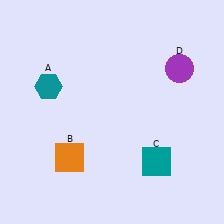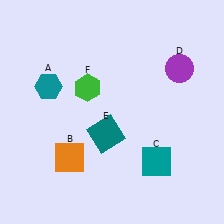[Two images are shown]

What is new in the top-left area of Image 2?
A green hexagon (F) was added in the top-left area of Image 2.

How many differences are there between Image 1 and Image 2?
There are 2 differences between the two images.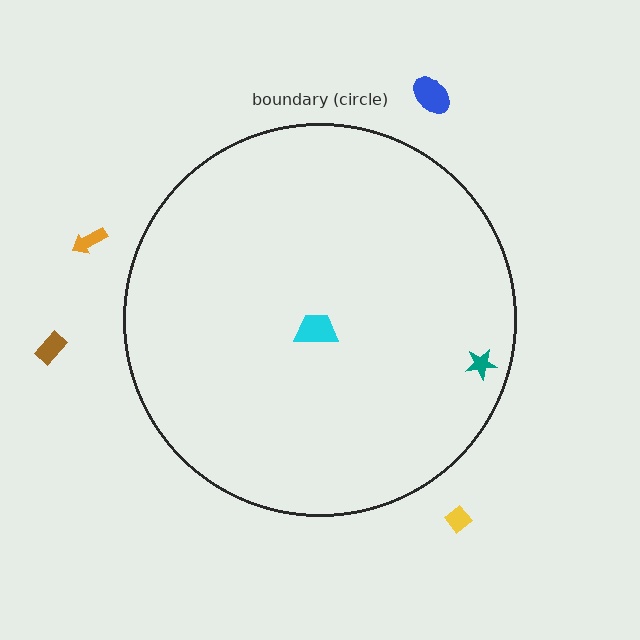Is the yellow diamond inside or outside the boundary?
Outside.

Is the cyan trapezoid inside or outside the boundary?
Inside.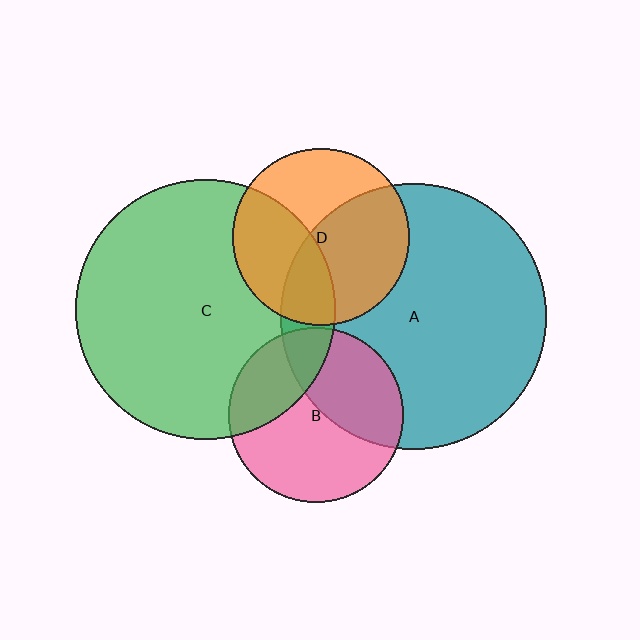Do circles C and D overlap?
Yes.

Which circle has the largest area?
Circle A (teal).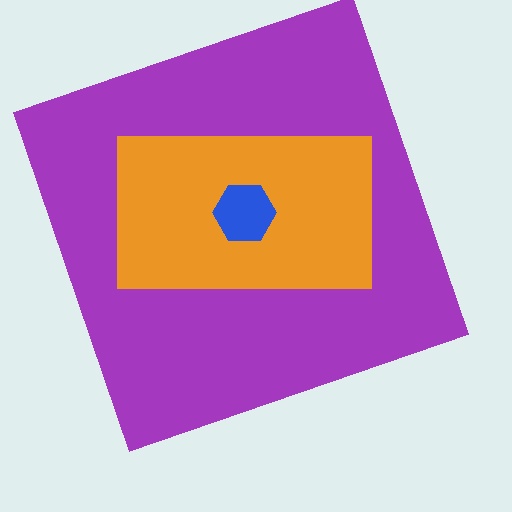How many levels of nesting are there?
3.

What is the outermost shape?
The purple square.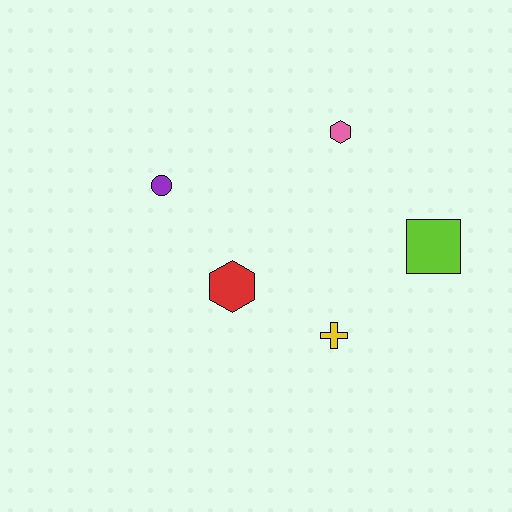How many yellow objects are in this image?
There is 1 yellow object.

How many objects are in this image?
There are 5 objects.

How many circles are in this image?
There is 1 circle.